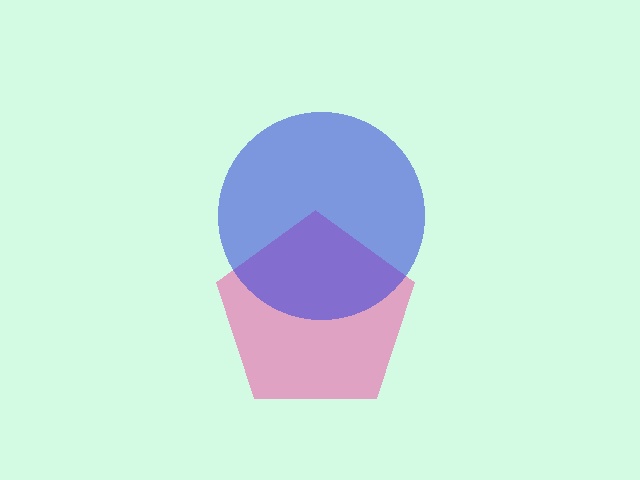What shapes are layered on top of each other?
The layered shapes are: a pink pentagon, a blue circle.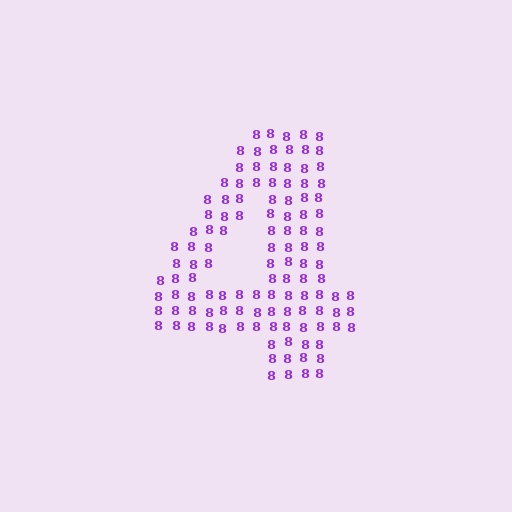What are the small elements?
The small elements are digit 8's.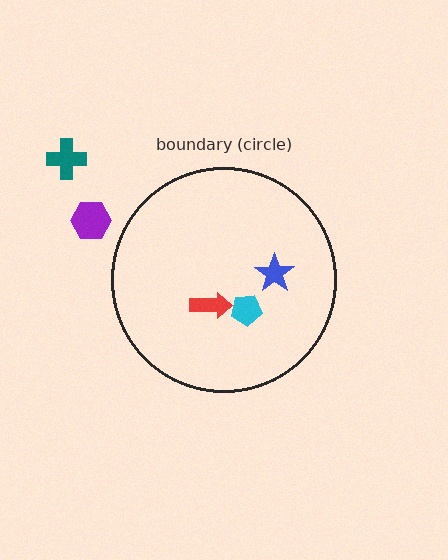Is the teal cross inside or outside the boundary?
Outside.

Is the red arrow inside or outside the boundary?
Inside.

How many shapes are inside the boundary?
3 inside, 2 outside.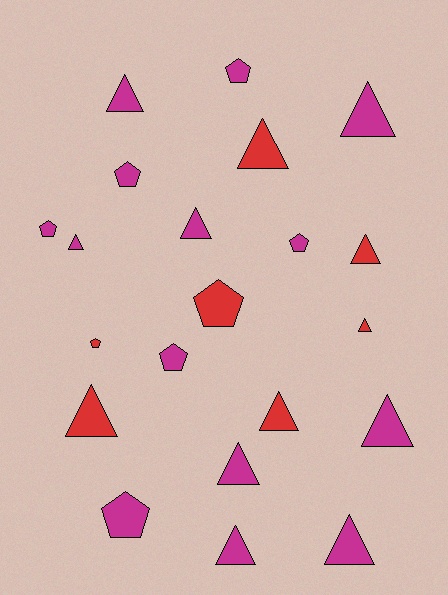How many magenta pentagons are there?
There are 6 magenta pentagons.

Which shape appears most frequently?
Triangle, with 13 objects.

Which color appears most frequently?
Magenta, with 14 objects.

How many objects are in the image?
There are 21 objects.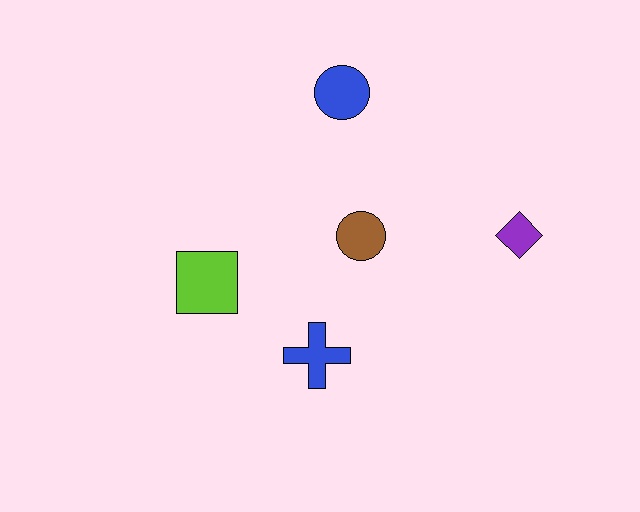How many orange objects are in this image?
There are no orange objects.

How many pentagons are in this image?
There are no pentagons.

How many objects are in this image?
There are 5 objects.